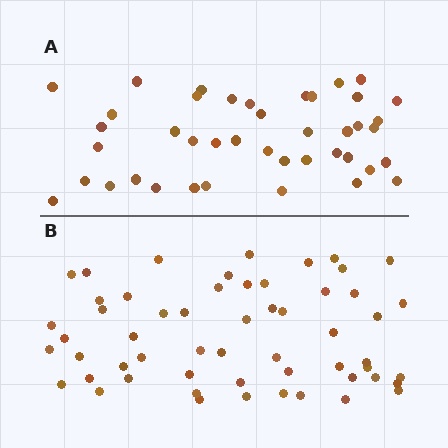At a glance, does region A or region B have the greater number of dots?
Region B (the bottom region) has more dots.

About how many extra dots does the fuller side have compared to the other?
Region B has approximately 15 more dots than region A.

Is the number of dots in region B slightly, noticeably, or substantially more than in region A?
Region B has noticeably more, but not dramatically so. The ratio is roughly 1.3 to 1.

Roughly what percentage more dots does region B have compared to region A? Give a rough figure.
About 35% more.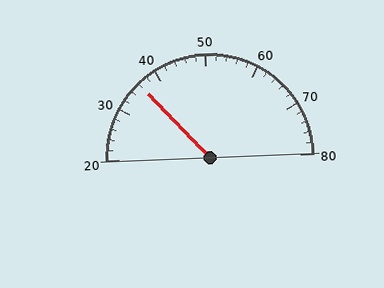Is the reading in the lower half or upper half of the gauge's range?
The reading is in the lower half of the range (20 to 80).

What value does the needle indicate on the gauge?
The needle indicates approximately 36.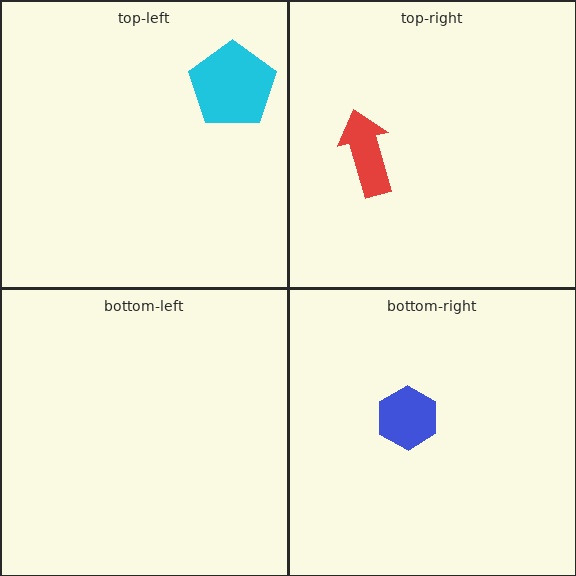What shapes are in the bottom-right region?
The blue hexagon.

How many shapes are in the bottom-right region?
1.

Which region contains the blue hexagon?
The bottom-right region.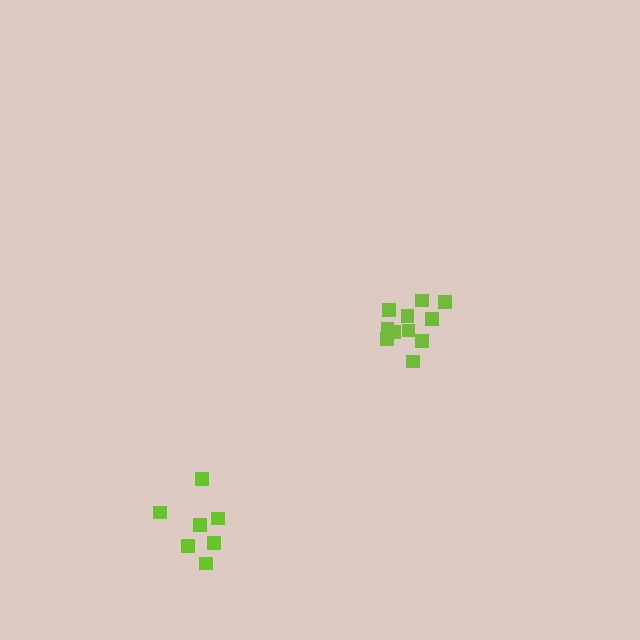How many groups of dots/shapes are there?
There are 2 groups.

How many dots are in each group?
Group 1: 11 dots, Group 2: 7 dots (18 total).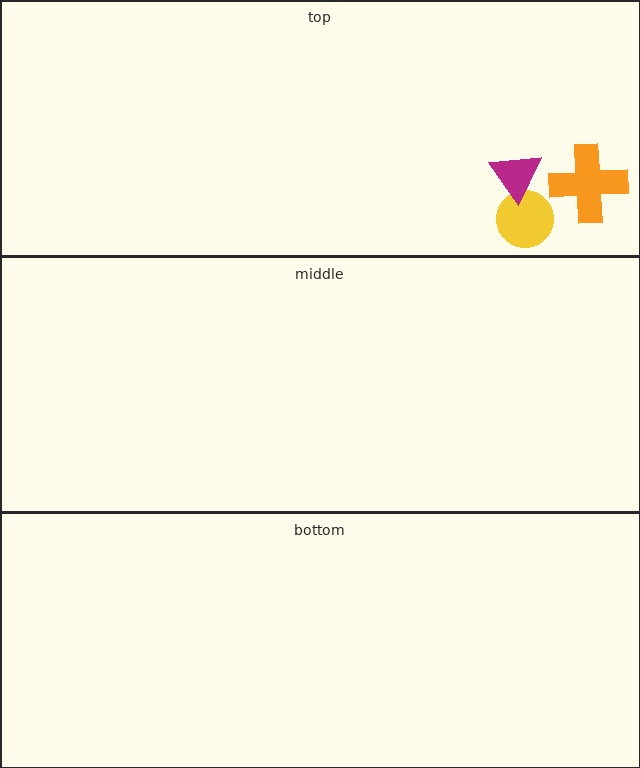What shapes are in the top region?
The yellow circle, the magenta triangle, the orange cross.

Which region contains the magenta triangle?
The top region.